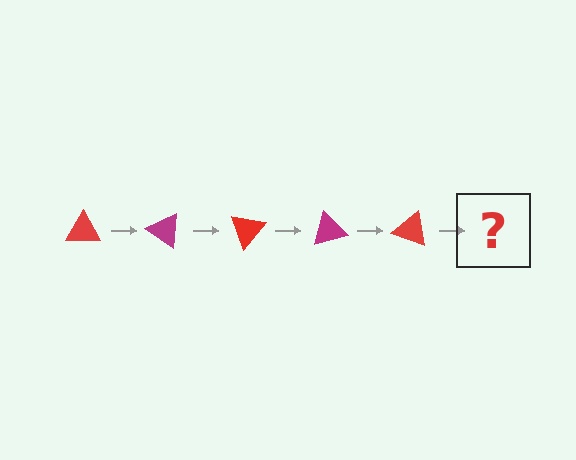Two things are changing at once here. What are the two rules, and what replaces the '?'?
The two rules are that it rotates 35 degrees each step and the color cycles through red and magenta. The '?' should be a magenta triangle, rotated 175 degrees from the start.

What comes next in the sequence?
The next element should be a magenta triangle, rotated 175 degrees from the start.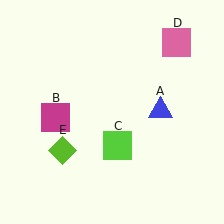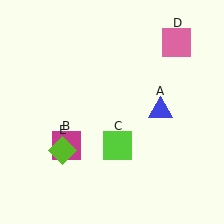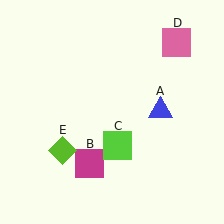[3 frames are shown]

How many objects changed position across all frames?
1 object changed position: magenta square (object B).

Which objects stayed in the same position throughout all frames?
Blue triangle (object A) and lime square (object C) and pink square (object D) and lime diamond (object E) remained stationary.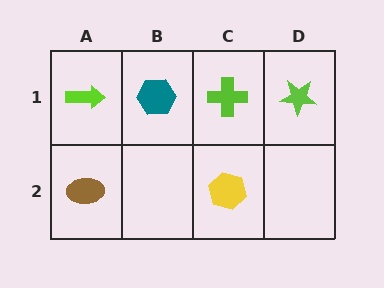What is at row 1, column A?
A lime arrow.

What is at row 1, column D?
A lime star.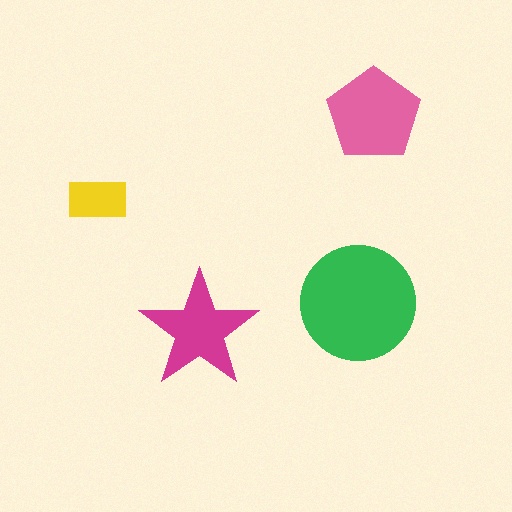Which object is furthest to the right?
The pink pentagon is rightmost.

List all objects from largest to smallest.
The green circle, the pink pentagon, the magenta star, the yellow rectangle.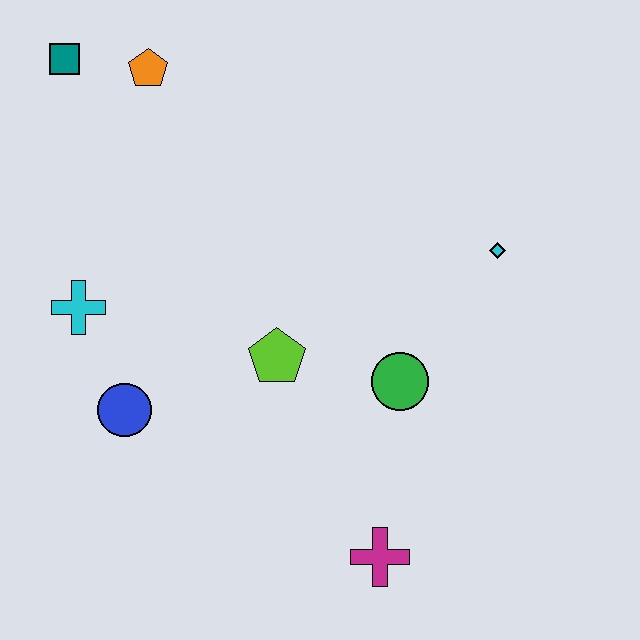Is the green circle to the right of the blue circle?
Yes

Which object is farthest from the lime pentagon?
The teal square is farthest from the lime pentagon.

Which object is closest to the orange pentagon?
The teal square is closest to the orange pentagon.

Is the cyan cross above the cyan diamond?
No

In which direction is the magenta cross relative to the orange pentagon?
The magenta cross is below the orange pentagon.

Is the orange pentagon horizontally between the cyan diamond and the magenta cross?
No